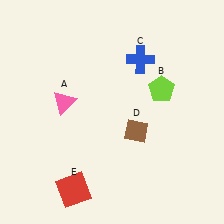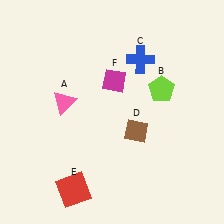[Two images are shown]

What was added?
A magenta diamond (F) was added in Image 2.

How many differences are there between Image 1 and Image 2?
There is 1 difference between the two images.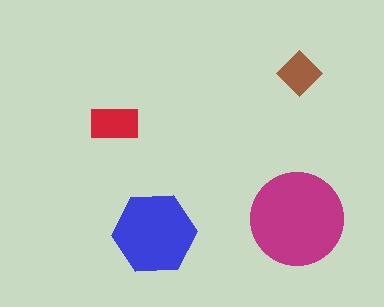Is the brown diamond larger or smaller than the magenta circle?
Smaller.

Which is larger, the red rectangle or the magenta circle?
The magenta circle.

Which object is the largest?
The magenta circle.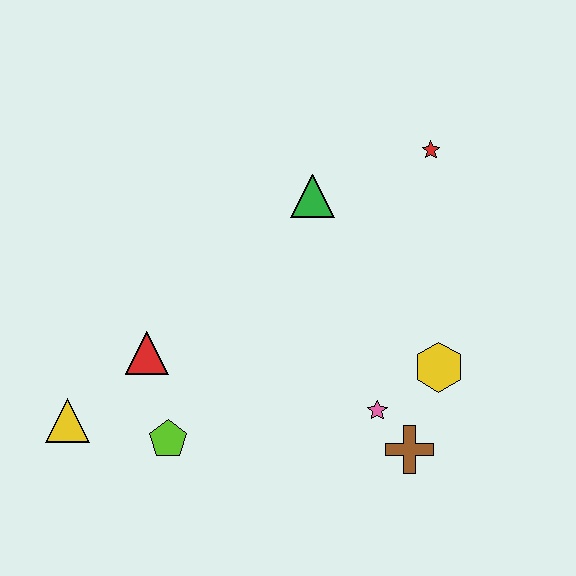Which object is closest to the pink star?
The brown cross is closest to the pink star.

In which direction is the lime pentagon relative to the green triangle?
The lime pentagon is below the green triangle.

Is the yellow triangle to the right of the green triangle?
No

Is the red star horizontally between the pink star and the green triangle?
No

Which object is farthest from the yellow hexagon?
The yellow triangle is farthest from the yellow hexagon.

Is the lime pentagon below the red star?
Yes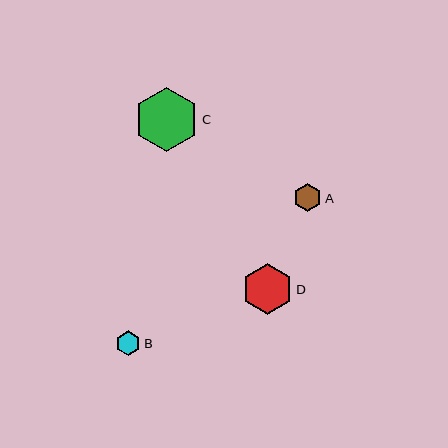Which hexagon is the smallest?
Hexagon B is the smallest with a size of approximately 25 pixels.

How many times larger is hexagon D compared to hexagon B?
Hexagon D is approximately 2.0 times the size of hexagon B.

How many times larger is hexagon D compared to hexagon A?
Hexagon D is approximately 1.8 times the size of hexagon A.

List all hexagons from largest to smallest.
From largest to smallest: C, D, A, B.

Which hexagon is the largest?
Hexagon C is the largest with a size of approximately 64 pixels.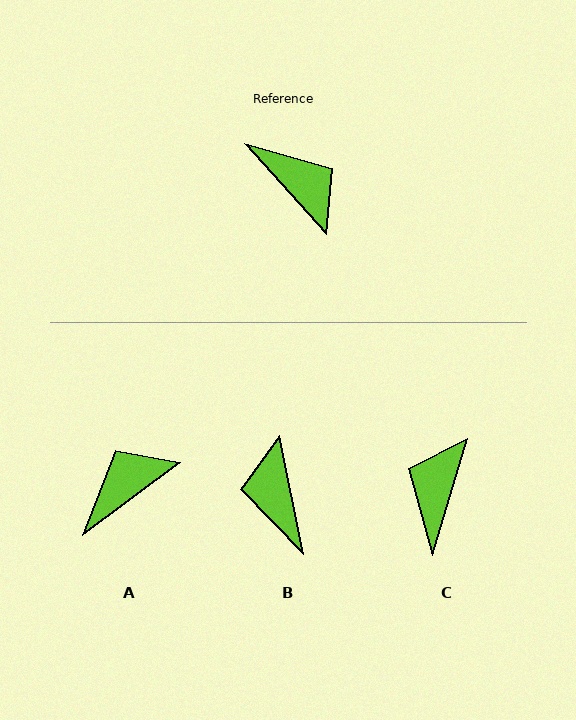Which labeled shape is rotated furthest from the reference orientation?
B, about 149 degrees away.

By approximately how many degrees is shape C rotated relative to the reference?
Approximately 122 degrees counter-clockwise.